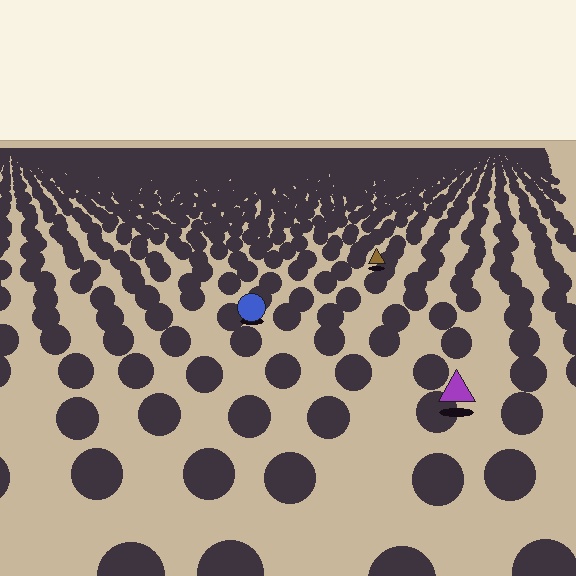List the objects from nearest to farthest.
From nearest to farthest: the purple triangle, the blue circle, the brown triangle.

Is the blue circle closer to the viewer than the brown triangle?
Yes. The blue circle is closer — you can tell from the texture gradient: the ground texture is coarser near it.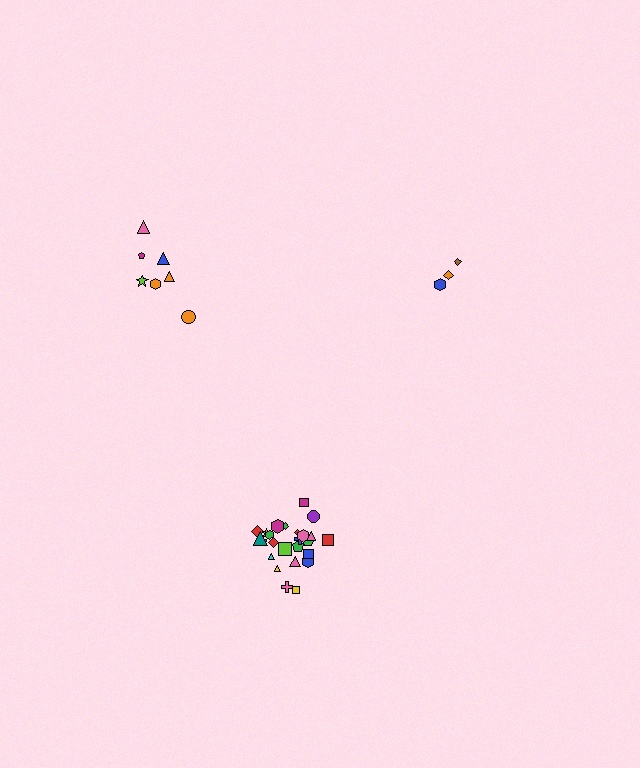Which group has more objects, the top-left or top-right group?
The top-left group.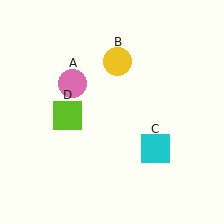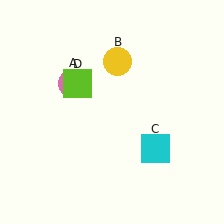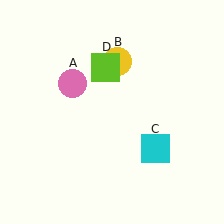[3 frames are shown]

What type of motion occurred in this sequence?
The lime square (object D) rotated clockwise around the center of the scene.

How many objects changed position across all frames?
1 object changed position: lime square (object D).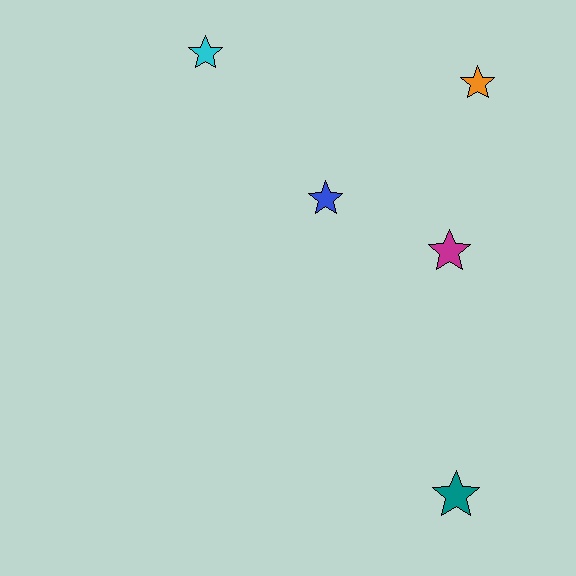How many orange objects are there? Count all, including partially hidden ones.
There is 1 orange object.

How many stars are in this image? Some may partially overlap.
There are 5 stars.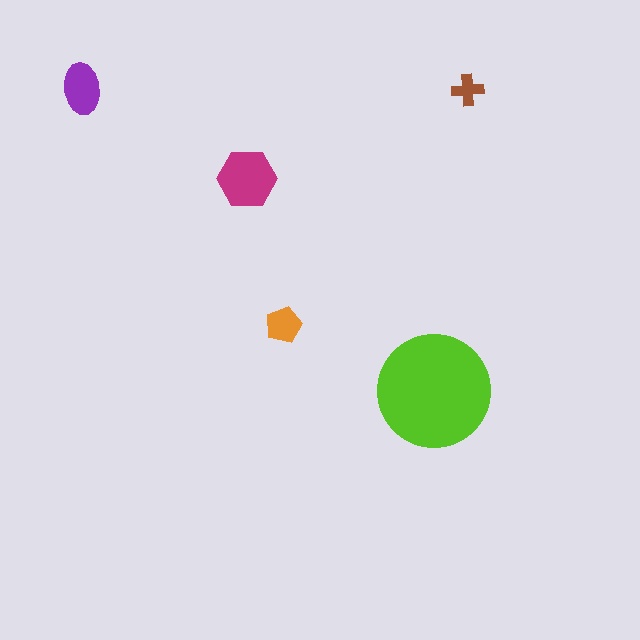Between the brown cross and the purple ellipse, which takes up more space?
The purple ellipse.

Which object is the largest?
The lime circle.